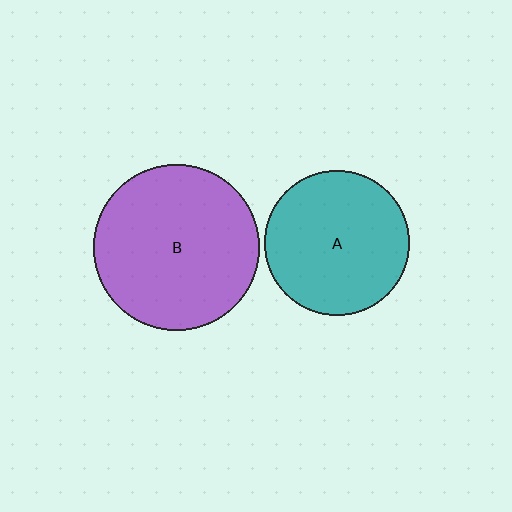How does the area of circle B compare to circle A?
Approximately 1.3 times.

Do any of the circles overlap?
No, none of the circles overlap.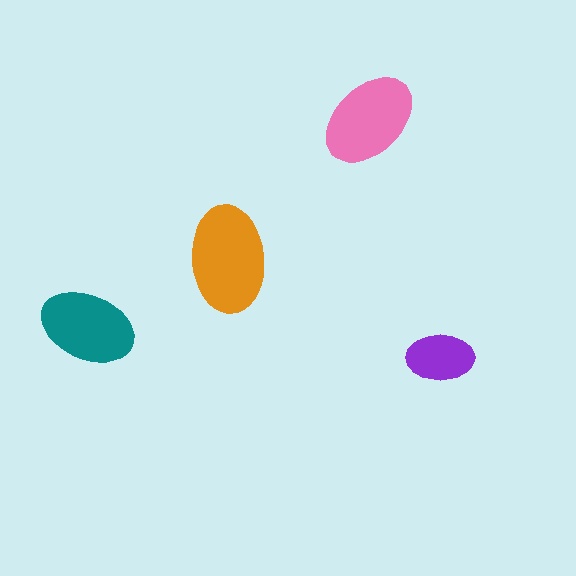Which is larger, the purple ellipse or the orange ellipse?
The orange one.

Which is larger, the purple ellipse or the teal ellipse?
The teal one.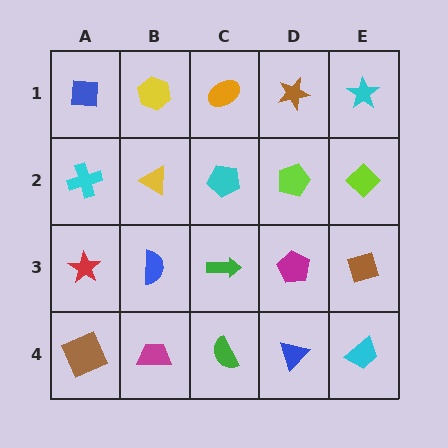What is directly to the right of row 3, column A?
A blue semicircle.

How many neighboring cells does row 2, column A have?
3.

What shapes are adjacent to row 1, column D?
A lime pentagon (row 2, column D), an orange ellipse (row 1, column C), a cyan star (row 1, column E).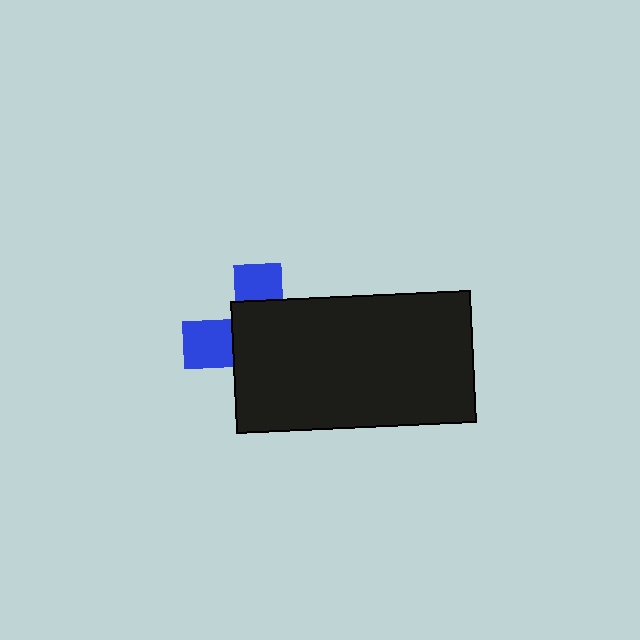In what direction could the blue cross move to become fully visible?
The blue cross could move toward the upper-left. That would shift it out from behind the black rectangle entirely.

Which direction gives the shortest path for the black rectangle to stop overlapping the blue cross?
Moving toward the lower-right gives the shortest separation.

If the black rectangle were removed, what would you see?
You would see the complete blue cross.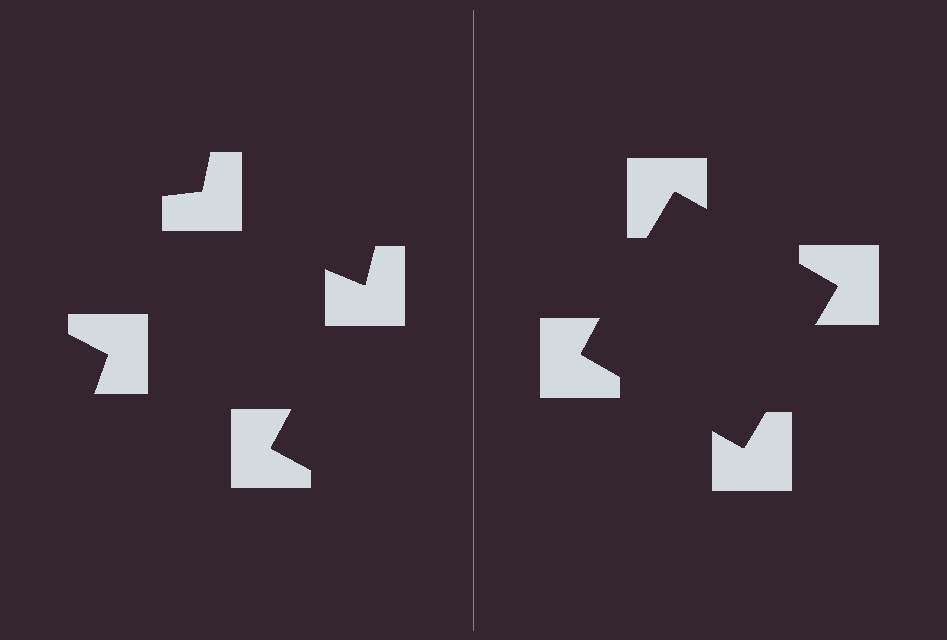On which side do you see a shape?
An illusory square appears on the right side. On the left side the wedge cuts are rotated, so no coherent shape forms.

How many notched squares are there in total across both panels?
8 — 4 on each side.